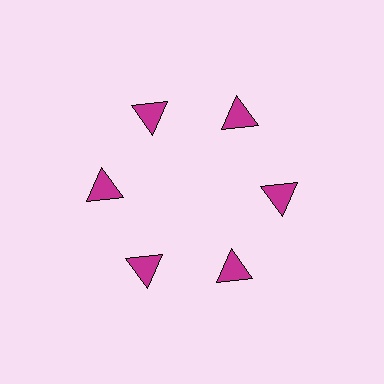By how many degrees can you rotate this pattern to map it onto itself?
The pattern maps onto itself every 60 degrees of rotation.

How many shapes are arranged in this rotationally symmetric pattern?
There are 6 shapes, arranged in 6 groups of 1.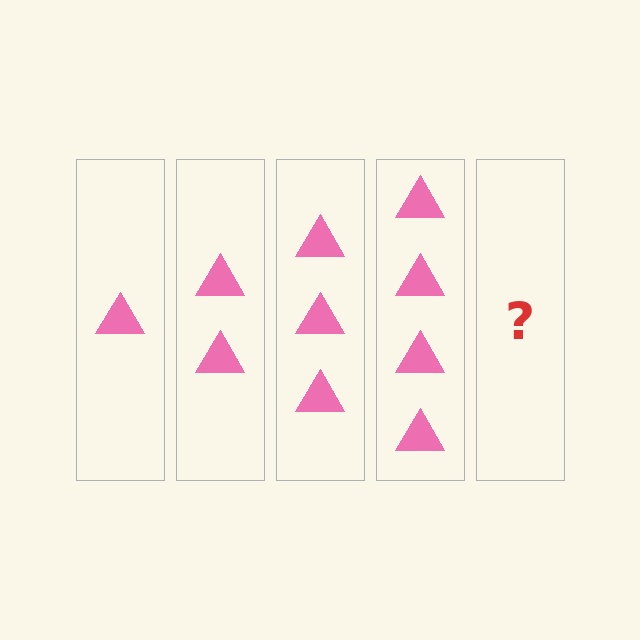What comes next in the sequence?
The next element should be 5 triangles.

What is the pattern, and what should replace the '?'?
The pattern is that each step adds one more triangle. The '?' should be 5 triangles.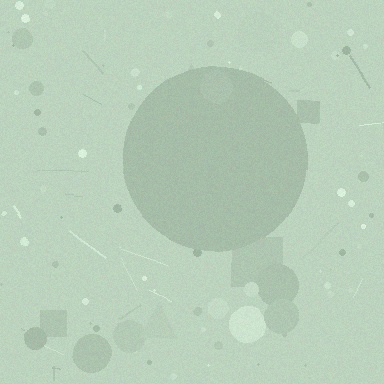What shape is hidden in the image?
A circle is hidden in the image.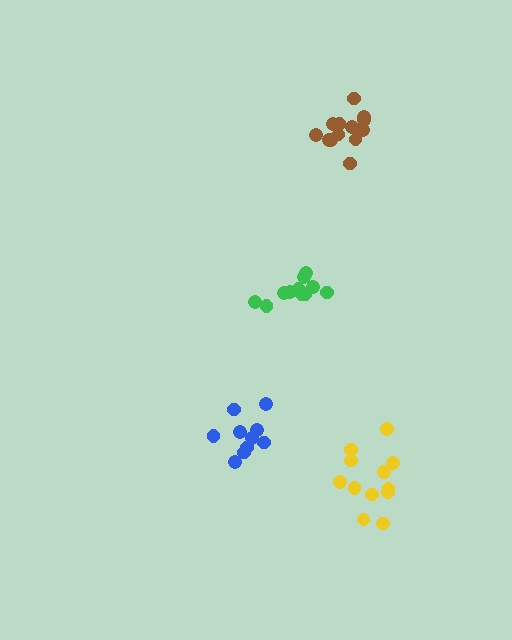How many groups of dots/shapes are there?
There are 4 groups.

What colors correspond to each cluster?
The clusters are colored: yellow, blue, brown, green.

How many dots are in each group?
Group 1: 12 dots, Group 2: 10 dots, Group 3: 14 dots, Group 4: 11 dots (47 total).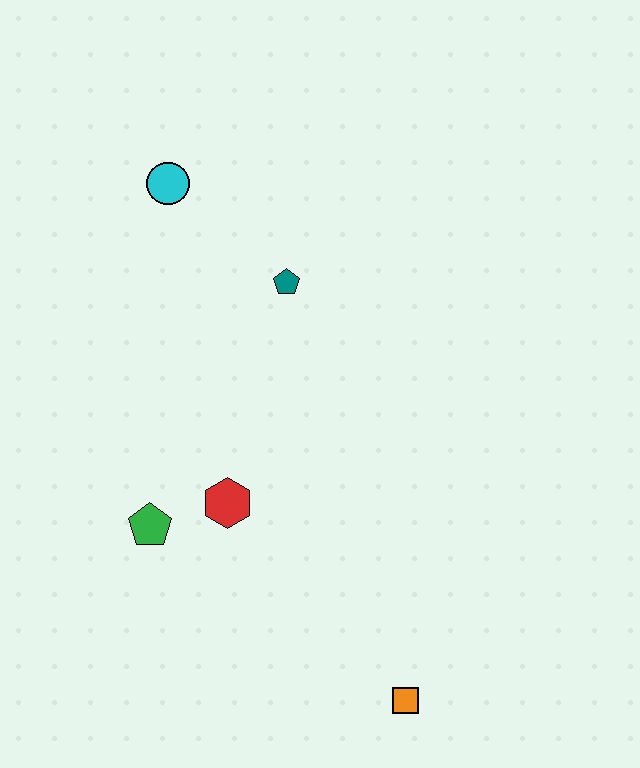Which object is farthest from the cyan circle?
The orange square is farthest from the cyan circle.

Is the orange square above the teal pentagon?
No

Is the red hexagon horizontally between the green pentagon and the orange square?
Yes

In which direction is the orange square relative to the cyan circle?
The orange square is below the cyan circle.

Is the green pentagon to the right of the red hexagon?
No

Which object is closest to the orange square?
The red hexagon is closest to the orange square.